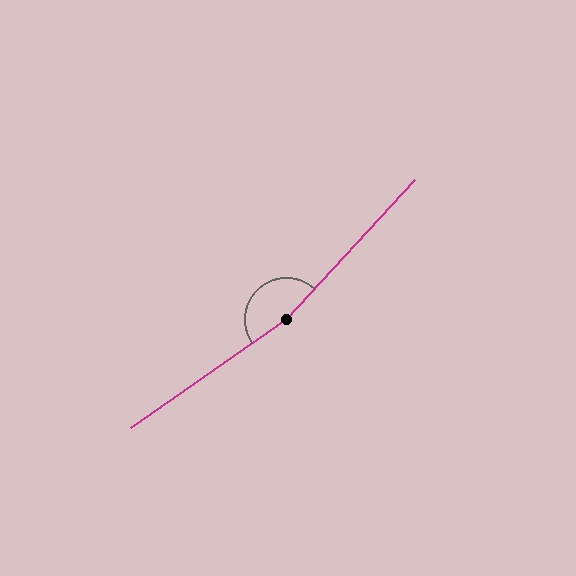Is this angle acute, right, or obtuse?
It is obtuse.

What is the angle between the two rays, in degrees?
Approximately 167 degrees.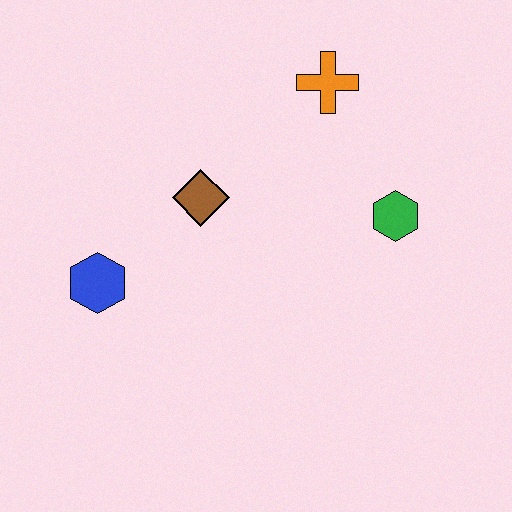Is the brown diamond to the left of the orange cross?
Yes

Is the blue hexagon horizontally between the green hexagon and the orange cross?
No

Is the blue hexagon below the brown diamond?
Yes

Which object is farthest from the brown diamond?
The green hexagon is farthest from the brown diamond.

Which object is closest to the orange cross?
The green hexagon is closest to the orange cross.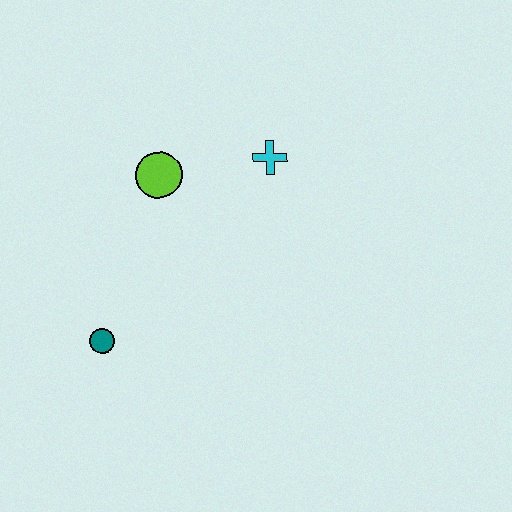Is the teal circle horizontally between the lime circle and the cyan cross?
No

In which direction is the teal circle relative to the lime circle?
The teal circle is below the lime circle.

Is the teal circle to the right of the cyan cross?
No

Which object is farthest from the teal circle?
The cyan cross is farthest from the teal circle.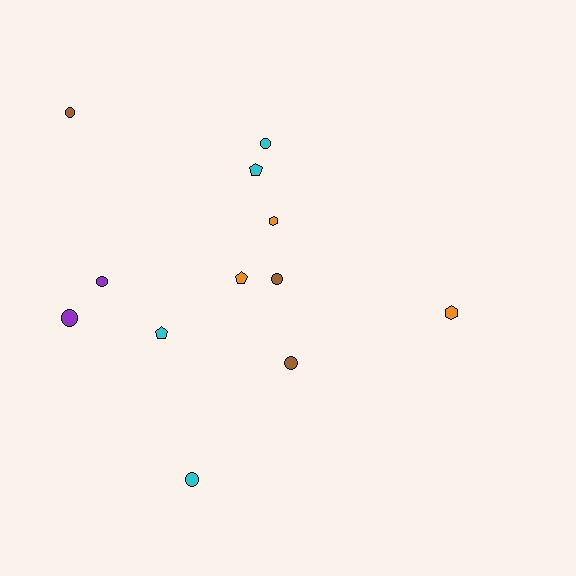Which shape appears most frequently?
Circle, with 7 objects.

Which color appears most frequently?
Cyan, with 4 objects.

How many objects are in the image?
There are 12 objects.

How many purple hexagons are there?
There are no purple hexagons.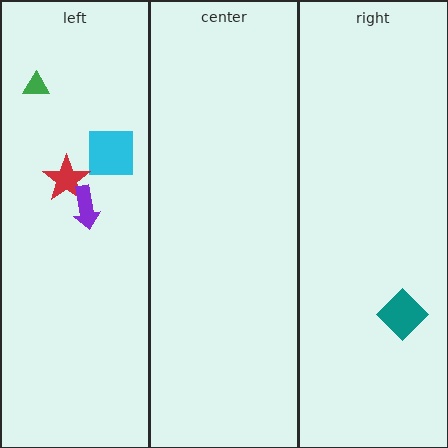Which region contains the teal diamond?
The right region.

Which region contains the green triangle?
The left region.